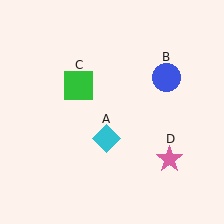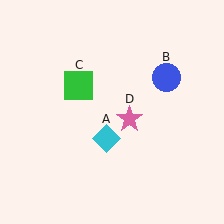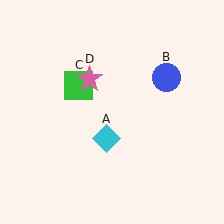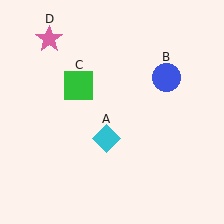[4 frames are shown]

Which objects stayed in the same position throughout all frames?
Cyan diamond (object A) and blue circle (object B) and green square (object C) remained stationary.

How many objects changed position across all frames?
1 object changed position: pink star (object D).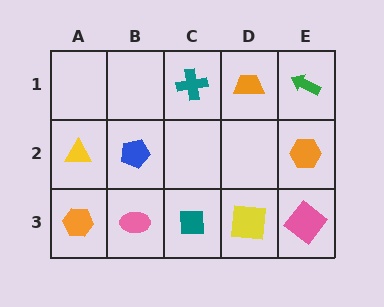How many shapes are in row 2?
3 shapes.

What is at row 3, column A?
An orange hexagon.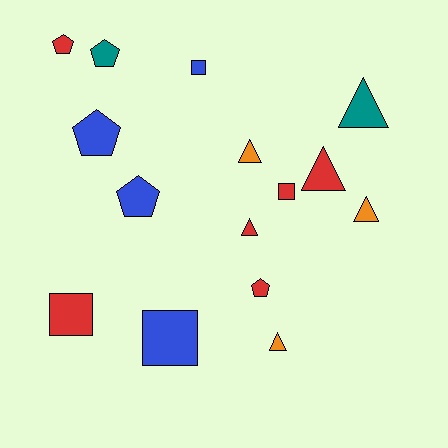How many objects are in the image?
There are 15 objects.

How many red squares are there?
There are 2 red squares.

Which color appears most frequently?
Red, with 6 objects.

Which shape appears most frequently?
Triangle, with 6 objects.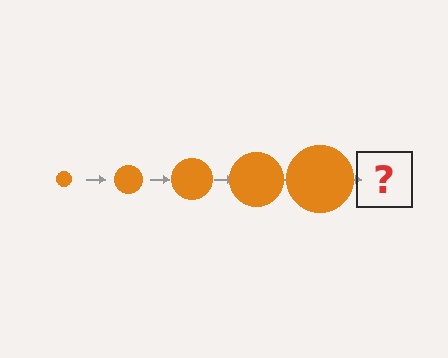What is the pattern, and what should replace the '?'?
The pattern is that the circle gets progressively larger each step. The '?' should be an orange circle, larger than the previous one.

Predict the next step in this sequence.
The next step is an orange circle, larger than the previous one.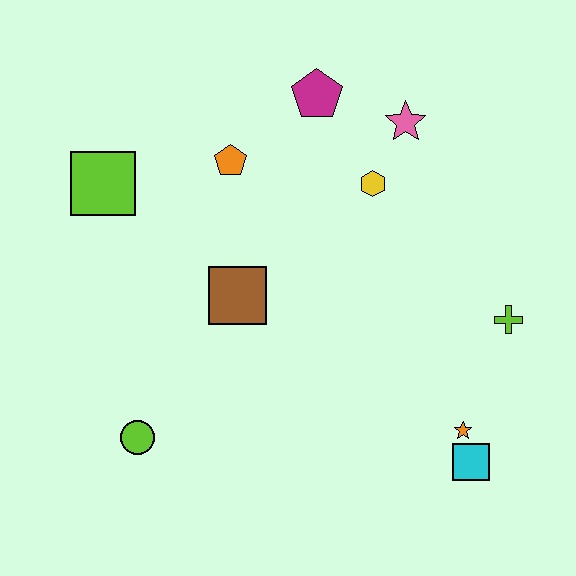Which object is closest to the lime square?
The orange pentagon is closest to the lime square.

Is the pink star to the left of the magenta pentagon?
No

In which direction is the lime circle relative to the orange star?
The lime circle is to the left of the orange star.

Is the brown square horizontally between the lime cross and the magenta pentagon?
No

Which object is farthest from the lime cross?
The lime square is farthest from the lime cross.